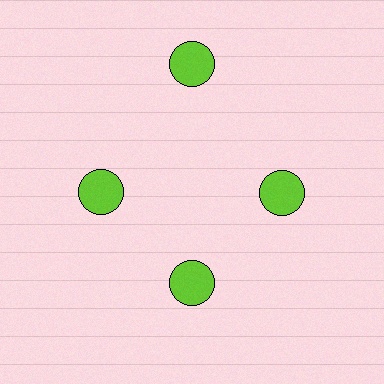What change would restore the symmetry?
The symmetry would be restored by moving it inward, back onto the ring so that all 4 circles sit at equal angles and equal distance from the center.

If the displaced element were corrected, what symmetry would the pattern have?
It would have 4-fold rotational symmetry — the pattern would map onto itself every 90 degrees.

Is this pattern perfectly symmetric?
No. The 4 lime circles are arranged in a ring, but one element near the 12 o'clock position is pushed outward from the center, breaking the 4-fold rotational symmetry.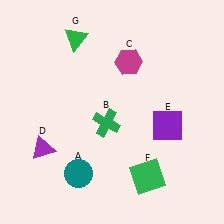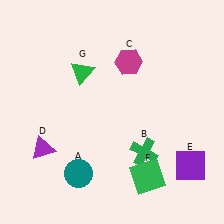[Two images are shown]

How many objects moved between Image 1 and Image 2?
3 objects moved between the two images.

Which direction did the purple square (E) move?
The purple square (E) moved down.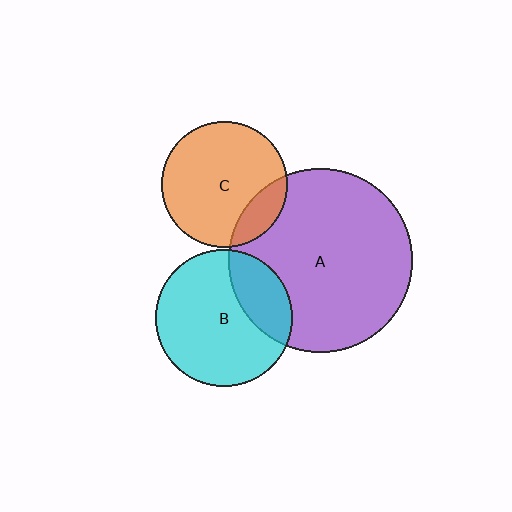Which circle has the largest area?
Circle A (purple).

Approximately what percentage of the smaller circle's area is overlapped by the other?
Approximately 15%.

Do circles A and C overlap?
Yes.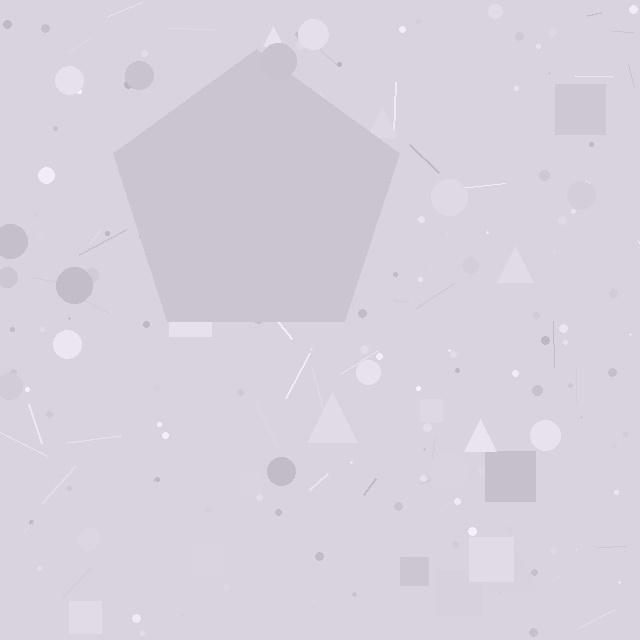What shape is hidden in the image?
A pentagon is hidden in the image.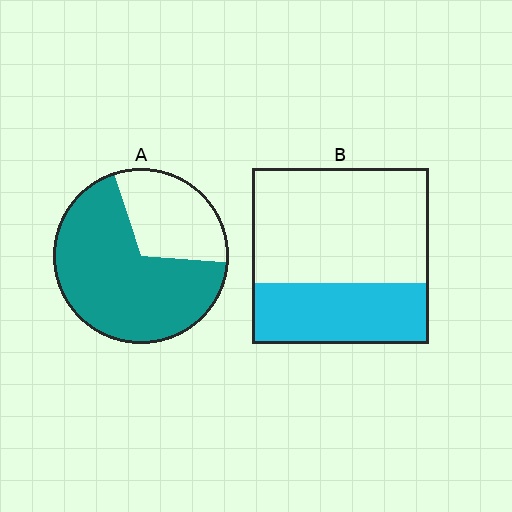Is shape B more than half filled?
No.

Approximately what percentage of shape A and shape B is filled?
A is approximately 70% and B is approximately 35%.